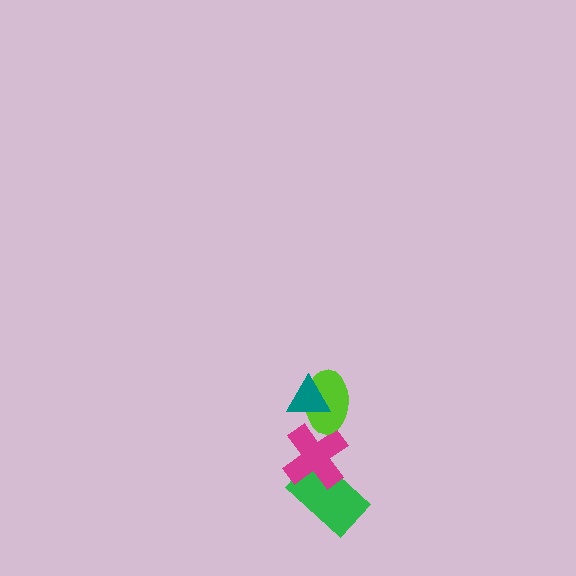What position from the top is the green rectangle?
The green rectangle is 4th from the top.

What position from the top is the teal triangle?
The teal triangle is 1st from the top.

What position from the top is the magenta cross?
The magenta cross is 3rd from the top.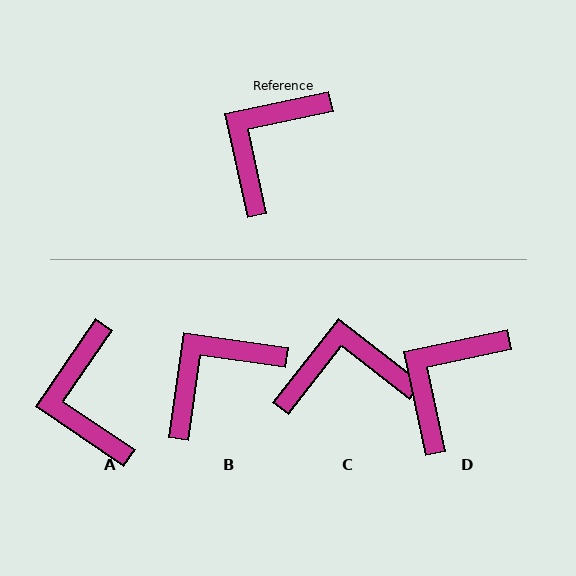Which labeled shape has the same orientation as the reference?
D.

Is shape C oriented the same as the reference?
No, it is off by about 50 degrees.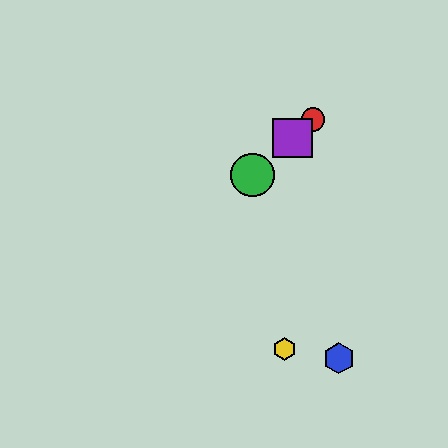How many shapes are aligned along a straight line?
3 shapes (the red circle, the green circle, the purple square) are aligned along a straight line.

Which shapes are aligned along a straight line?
The red circle, the green circle, the purple square are aligned along a straight line.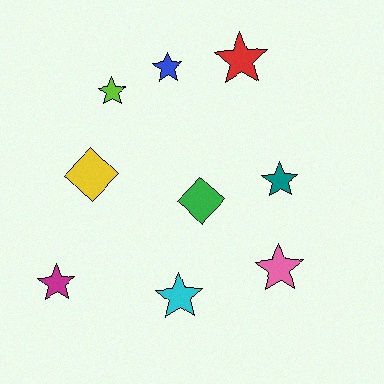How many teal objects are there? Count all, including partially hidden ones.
There is 1 teal object.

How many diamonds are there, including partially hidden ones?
There are 2 diamonds.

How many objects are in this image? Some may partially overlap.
There are 9 objects.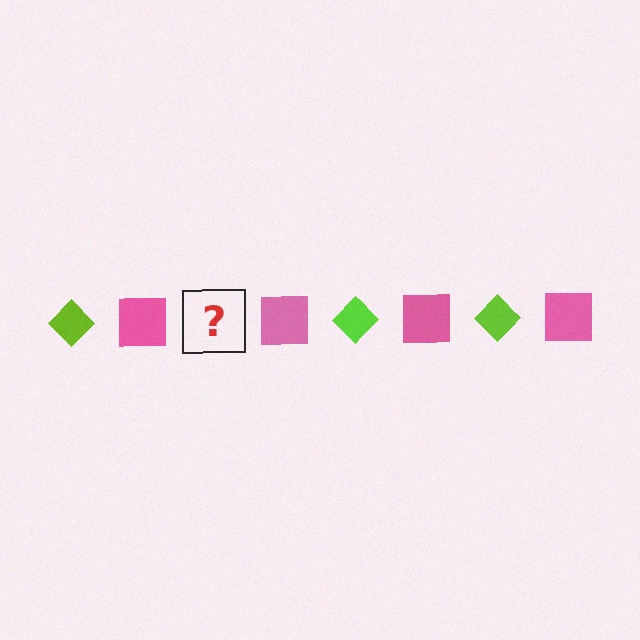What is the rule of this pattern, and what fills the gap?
The rule is that the pattern alternates between lime diamond and pink square. The gap should be filled with a lime diamond.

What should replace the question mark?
The question mark should be replaced with a lime diamond.